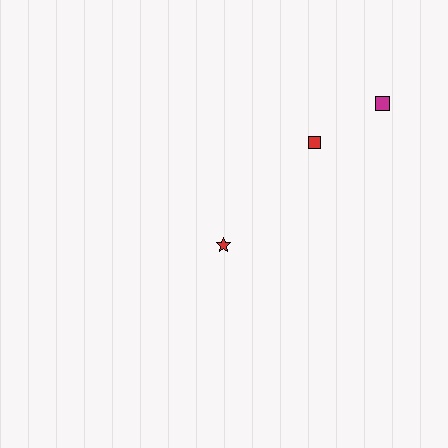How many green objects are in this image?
There are no green objects.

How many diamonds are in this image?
There are no diamonds.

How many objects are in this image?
There are 3 objects.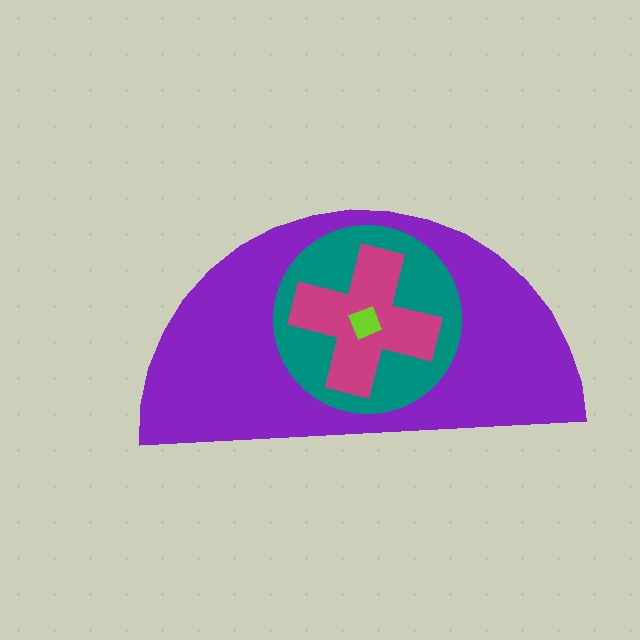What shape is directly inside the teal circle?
The magenta cross.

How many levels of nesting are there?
4.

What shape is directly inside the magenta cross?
The lime diamond.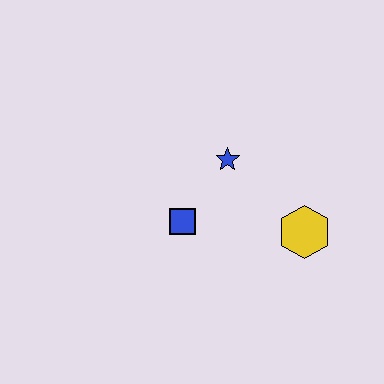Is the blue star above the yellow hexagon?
Yes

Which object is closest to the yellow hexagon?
The blue star is closest to the yellow hexagon.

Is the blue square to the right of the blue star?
No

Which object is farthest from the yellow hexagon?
The blue square is farthest from the yellow hexagon.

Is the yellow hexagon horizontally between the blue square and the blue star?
No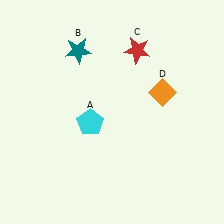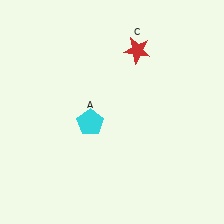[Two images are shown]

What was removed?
The teal star (B), the orange diamond (D) were removed in Image 2.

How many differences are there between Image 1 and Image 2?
There are 2 differences between the two images.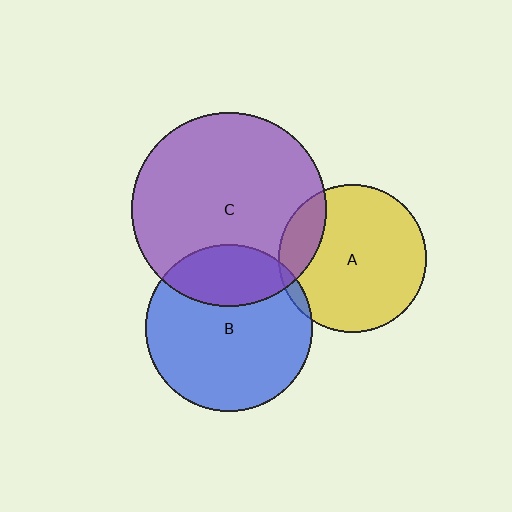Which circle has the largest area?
Circle C (purple).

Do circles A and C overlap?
Yes.